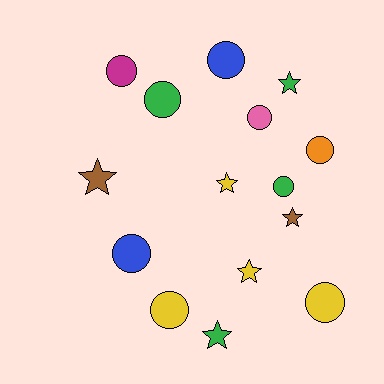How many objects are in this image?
There are 15 objects.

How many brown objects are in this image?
There are 2 brown objects.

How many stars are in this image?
There are 6 stars.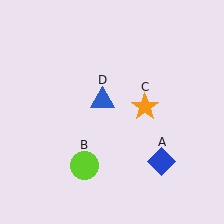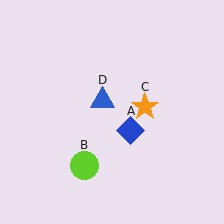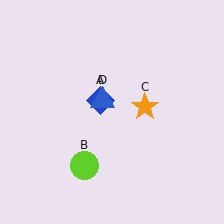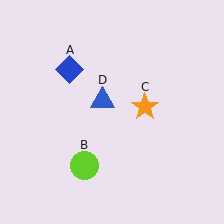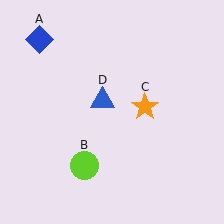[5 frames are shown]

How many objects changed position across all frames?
1 object changed position: blue diamond (object A).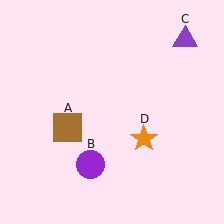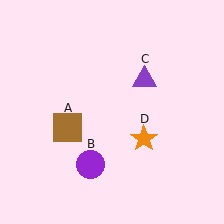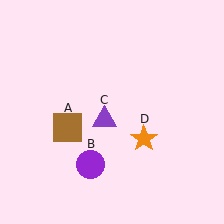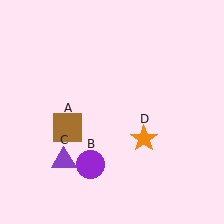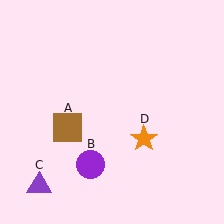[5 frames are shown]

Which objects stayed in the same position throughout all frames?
Brown square (object A) and purple circle (object B) and orange star (object D) remained stationary.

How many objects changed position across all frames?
1 object changed position: purple triangle (object C).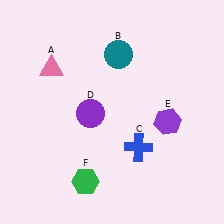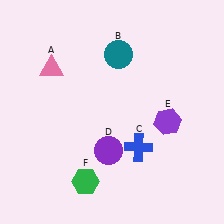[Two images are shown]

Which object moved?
The purple circle (D) moved down.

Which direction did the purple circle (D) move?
The purple circle (D) moved down.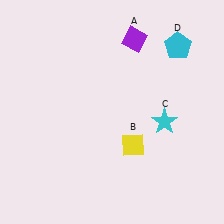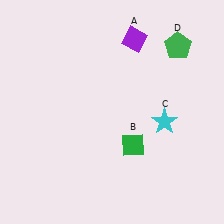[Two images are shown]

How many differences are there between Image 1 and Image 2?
There are 2 differences between the two images.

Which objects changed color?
B changed from yellow to green. D changed from cyan to green.